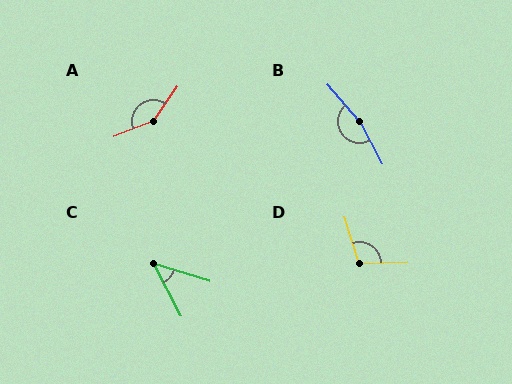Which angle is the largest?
B, at approximately 166 degrees.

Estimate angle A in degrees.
Approximately 146 degrees.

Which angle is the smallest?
C, at approximately 45 degrees.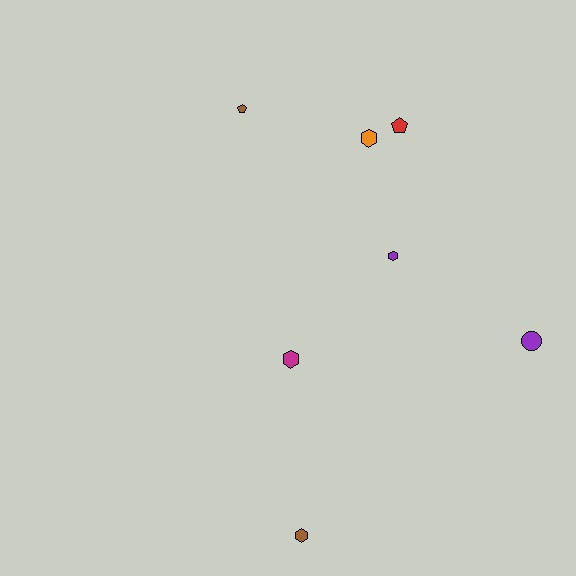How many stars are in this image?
There are no stars.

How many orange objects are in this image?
There is 1 orange object.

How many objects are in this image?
There are 7 objects.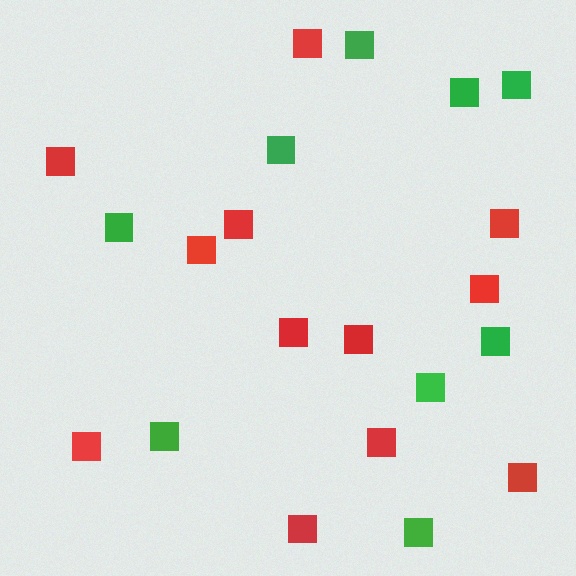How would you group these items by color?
There are 2 groups: one group of green squares (9) and one group of red squares (12).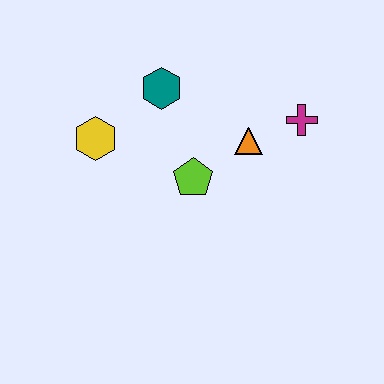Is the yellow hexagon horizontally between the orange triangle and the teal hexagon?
No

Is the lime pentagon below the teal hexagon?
Yes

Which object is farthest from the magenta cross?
The yellow hexagon is farthest from the magenta cross.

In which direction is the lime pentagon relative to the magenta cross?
The lime pentagon is to the left of the magenta cross.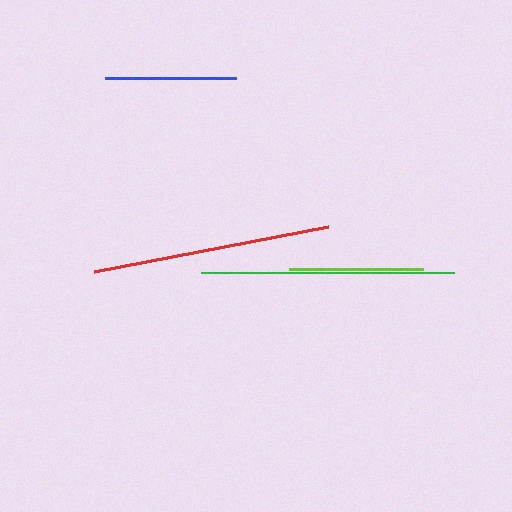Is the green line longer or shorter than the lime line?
The green line is longer than the lime line.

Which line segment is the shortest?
The blue line is the shortest at approximately 131 pixels.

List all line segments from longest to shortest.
From longest to shortest: green, red, lime, blue.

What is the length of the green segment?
The green segment is approximately 253 pixels long.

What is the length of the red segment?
The red segment is approximately 238 pixels long.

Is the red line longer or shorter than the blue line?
The red line is longer than the blue line.